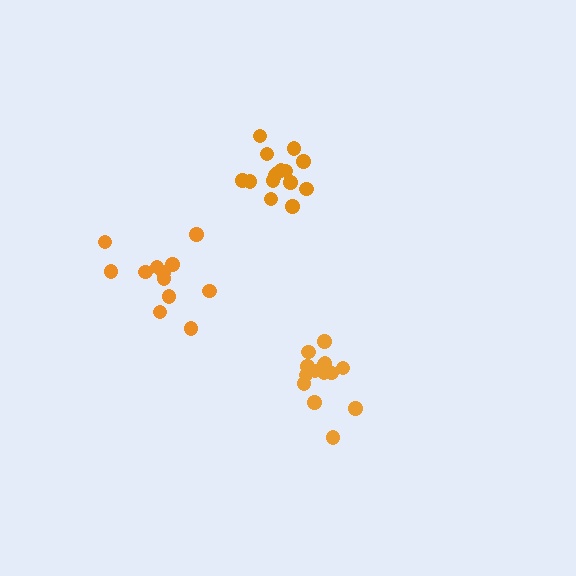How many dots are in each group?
Group 1: 12 dots, Group 2: 14 dots, Group 3: 15 dots (41 total).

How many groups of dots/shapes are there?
There are 3 groups.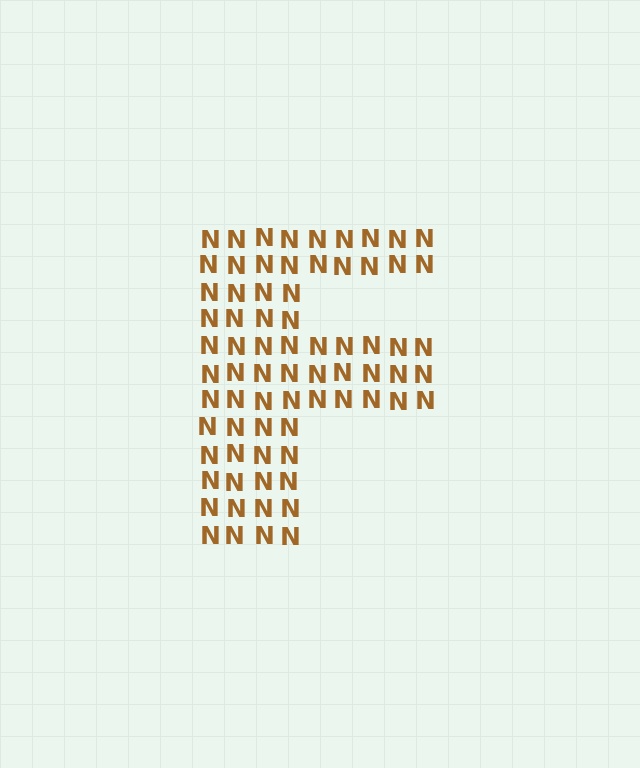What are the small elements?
The small elements are letter N's.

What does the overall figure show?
The overall figure shows the letter F.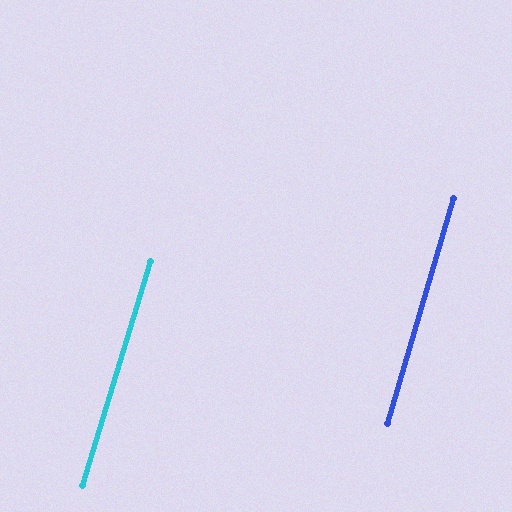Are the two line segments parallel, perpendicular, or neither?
Parallel — their directions differ by only 0.4°.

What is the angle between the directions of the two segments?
Approximately 0 degrees.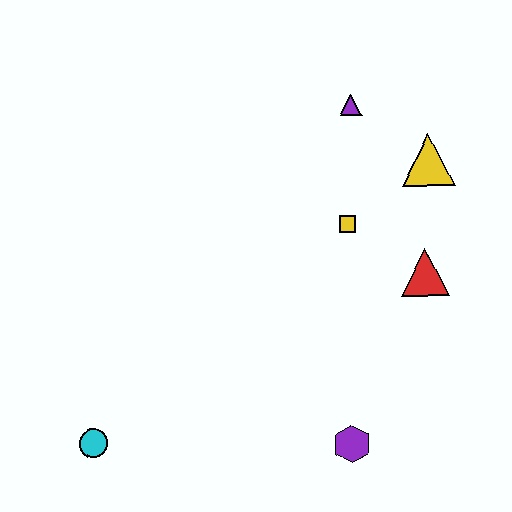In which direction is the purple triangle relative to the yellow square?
The purple triangle is above the yellow square.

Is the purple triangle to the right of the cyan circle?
Yes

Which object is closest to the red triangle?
The yellow square is closest to the red triangle.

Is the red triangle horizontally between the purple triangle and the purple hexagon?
No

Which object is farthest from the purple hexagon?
The purple triangle is farthest from the purple hexagon.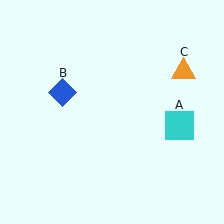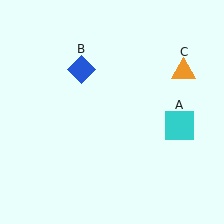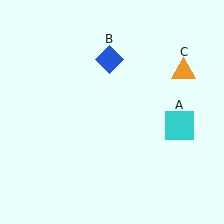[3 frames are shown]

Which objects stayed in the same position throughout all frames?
Cyan square (object A) and orange triangle (object C) remained stationary.